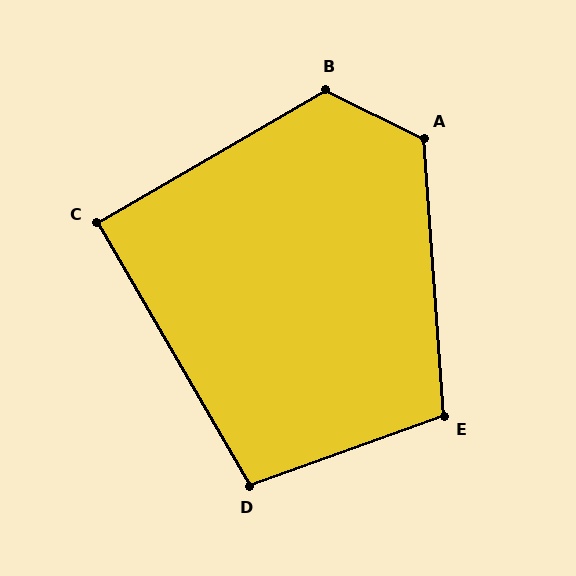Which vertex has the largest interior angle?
B, at approximately 123 degrees.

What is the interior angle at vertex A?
Approximately 121 degrees (obtuse).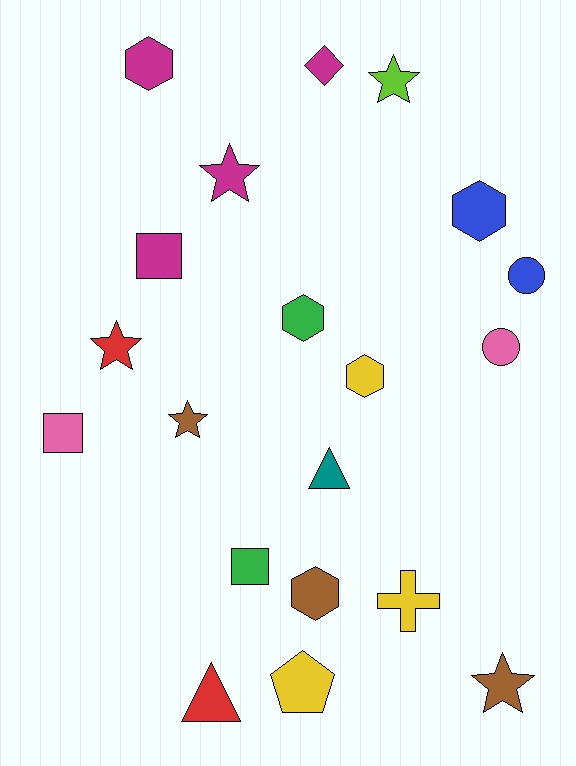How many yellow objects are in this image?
There are 3 yellow objects.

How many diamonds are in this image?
There is 1 diamond.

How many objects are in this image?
There are 20 objects.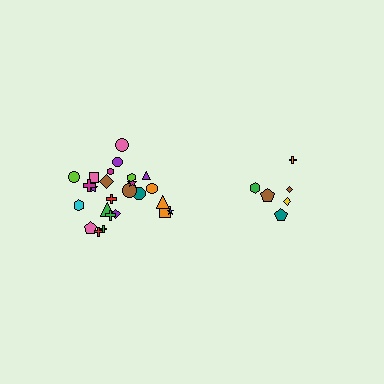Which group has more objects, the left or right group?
The left group.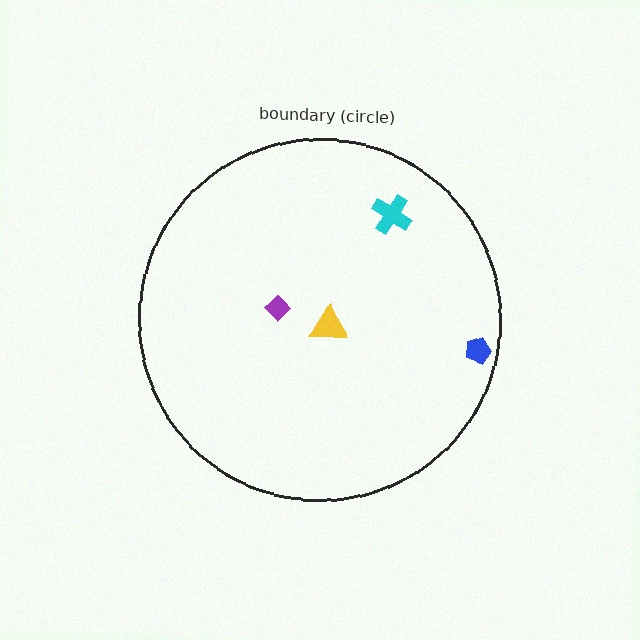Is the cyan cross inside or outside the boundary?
Inside.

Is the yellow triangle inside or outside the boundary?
Inside.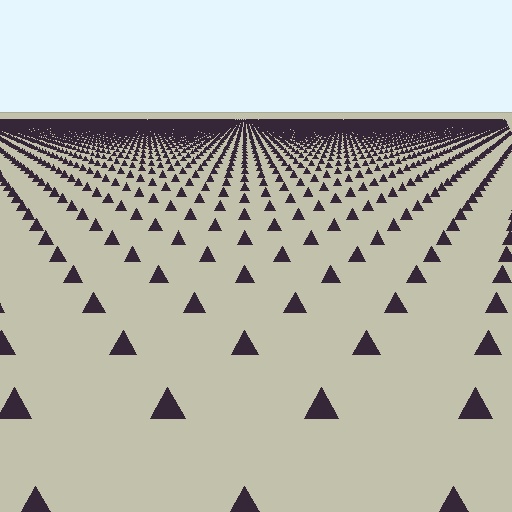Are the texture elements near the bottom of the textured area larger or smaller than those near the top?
Larger. Near the bottom, elements are closer to the viewer and appear at a bigger on-screen size.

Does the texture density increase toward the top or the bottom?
Density increases toward the top.